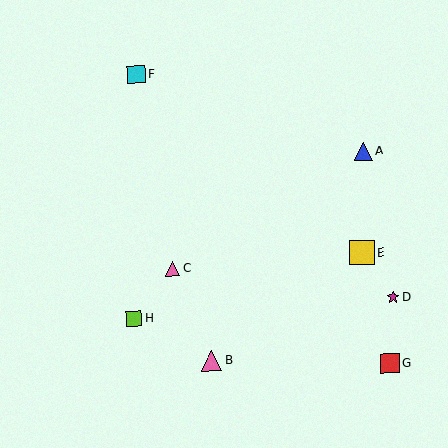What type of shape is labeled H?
Shape H is a lime square.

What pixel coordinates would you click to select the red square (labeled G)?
Click at (390, 363) to select the red square G.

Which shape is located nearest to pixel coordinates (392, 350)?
The red square (labeled G) at (390, 363) is nearest to that location.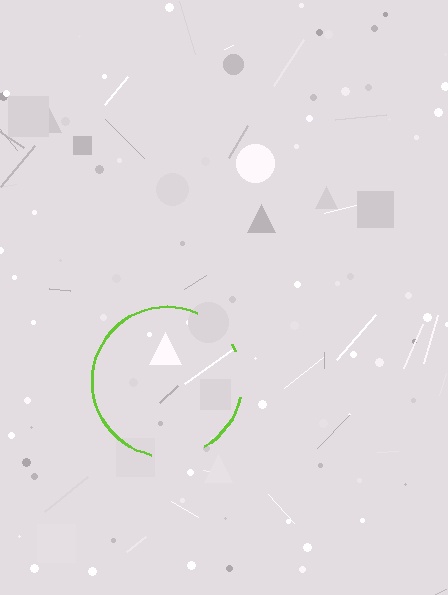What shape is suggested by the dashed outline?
The dashed outline suggests a circle.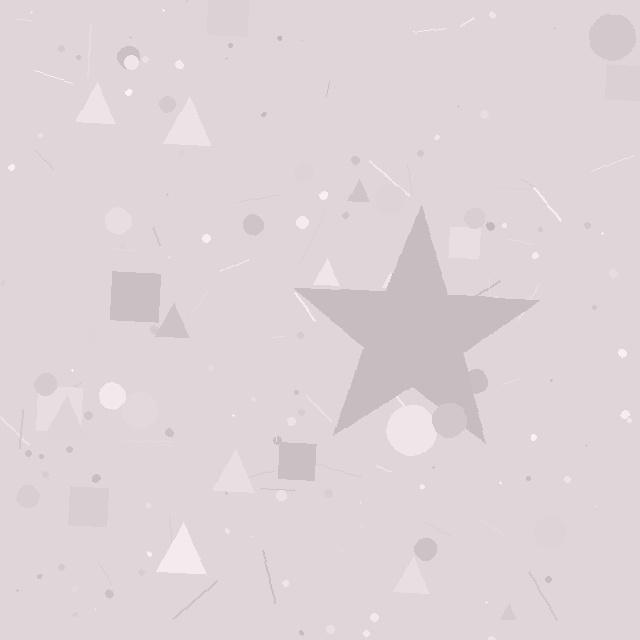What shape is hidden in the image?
A star is hidden in the image.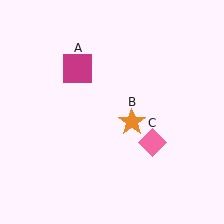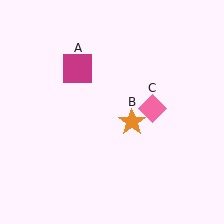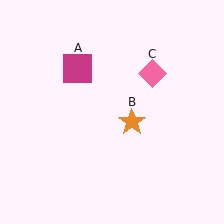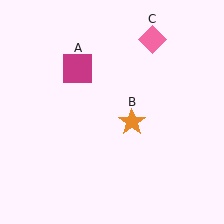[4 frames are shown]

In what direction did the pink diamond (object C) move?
The pink diamond (object C) moved up.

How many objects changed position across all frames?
1 object changed position: pink diamond (object C).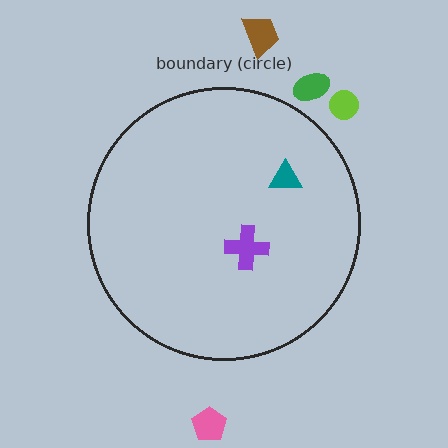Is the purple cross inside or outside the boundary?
Inside.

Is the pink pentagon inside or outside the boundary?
Outside.